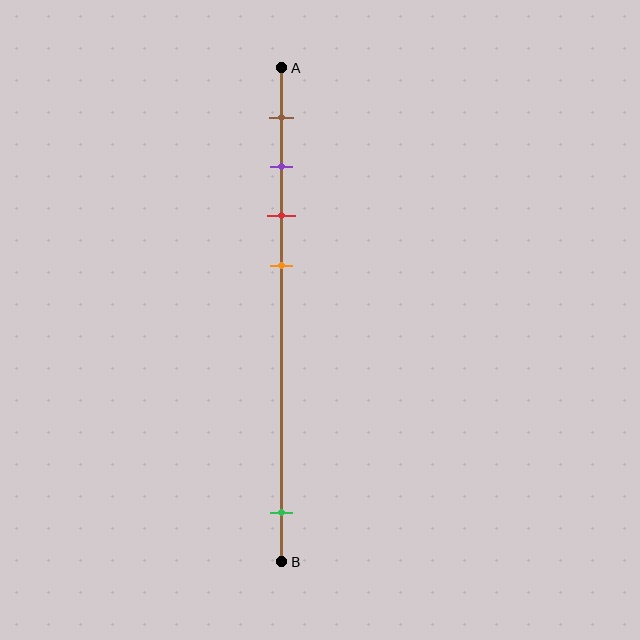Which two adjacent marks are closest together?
The purple and red marks are the closest adjacent pair.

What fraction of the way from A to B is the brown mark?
The brown mark is approximately 10% (0.1) of the way from A to B.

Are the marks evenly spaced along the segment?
No, the marks are not evenly spaced.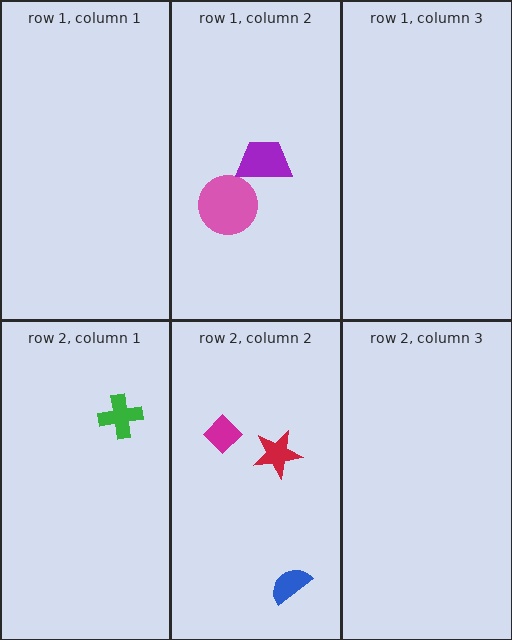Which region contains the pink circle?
The row 1, column 2 region.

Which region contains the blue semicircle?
The row 2, column 2 region.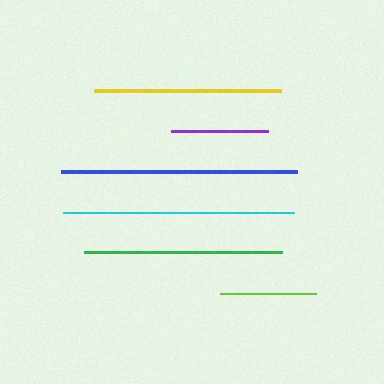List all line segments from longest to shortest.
From longest to shortest: blue, cyan, green, yellow, purple, lime.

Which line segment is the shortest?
The lime line is the shortest at approximately 96 pixels.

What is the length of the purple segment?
The purple segment is approximately 97 pixels long.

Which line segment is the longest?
The blue line is the longest at approximately 236 pixels.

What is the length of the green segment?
The green segment is approximately 197 pixels long.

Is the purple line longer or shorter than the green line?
The green line is longer than the purple line.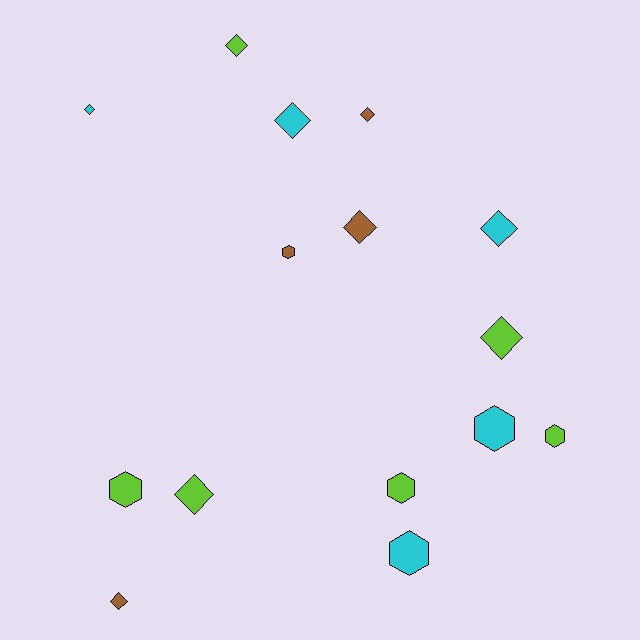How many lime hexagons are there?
There are 3 lime hexagons.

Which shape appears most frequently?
Diamond, with 9 objects.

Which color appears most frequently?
Lime, with 6 objects.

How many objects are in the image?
There are 15 objects.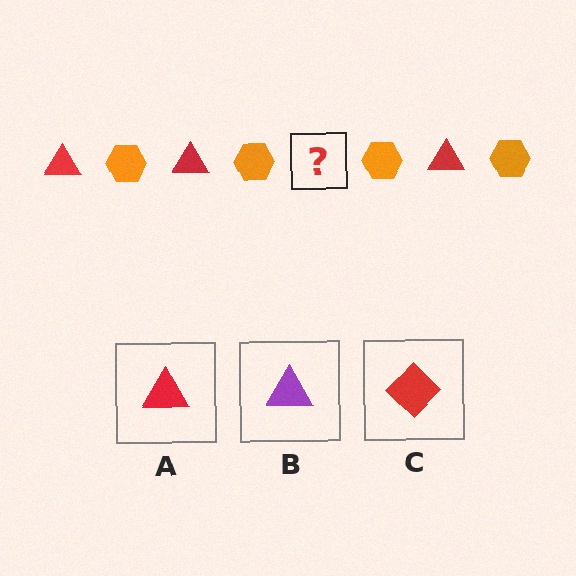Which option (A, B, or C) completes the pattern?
A.